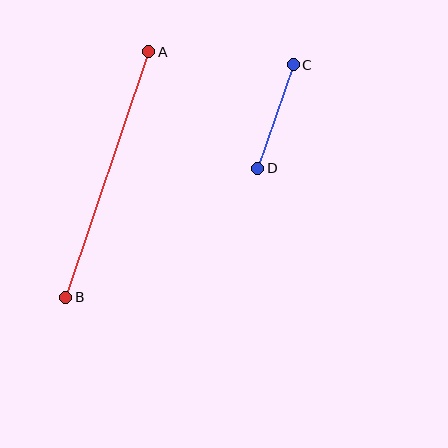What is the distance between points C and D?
The distance is approximately 109 pixels.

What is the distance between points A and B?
The distance is approximately 259 pixels.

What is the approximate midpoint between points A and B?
The midpoint is at approximately (107, 174) pixels.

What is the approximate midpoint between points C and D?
The midpoint is at approximately (275, 117) pixels.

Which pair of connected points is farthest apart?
Points A and B are farthest apart.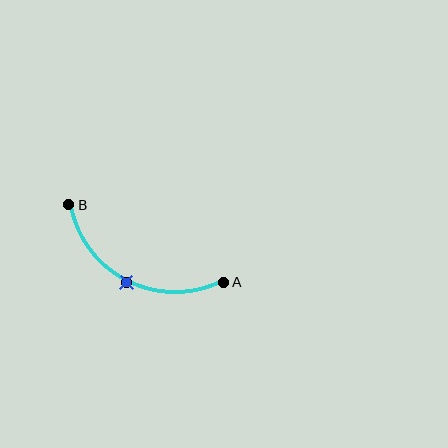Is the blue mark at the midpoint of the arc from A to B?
Yes. The blue mark lies on the arc at equal arc-length from both A and B — it is the arc midpoint.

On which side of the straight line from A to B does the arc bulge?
The arc bulges below the straight line connecting A and B.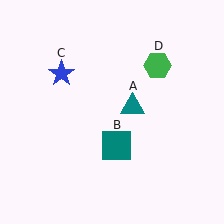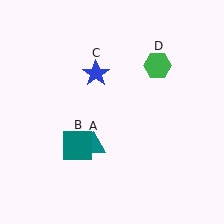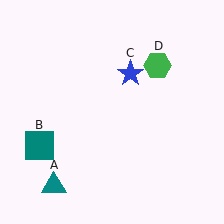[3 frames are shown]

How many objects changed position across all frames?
3 objects changed position: teal triangle (object A), teal square (object B), blue star (object C).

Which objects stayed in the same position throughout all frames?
Green hexagon (object D) remained stationary.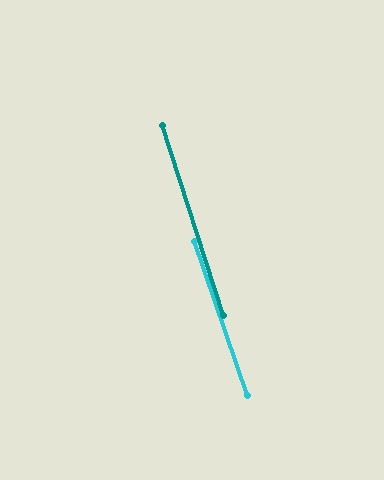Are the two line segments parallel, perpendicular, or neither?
Parallel — their directions differ by only 1.1°.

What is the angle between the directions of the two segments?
Approximately 1 degree.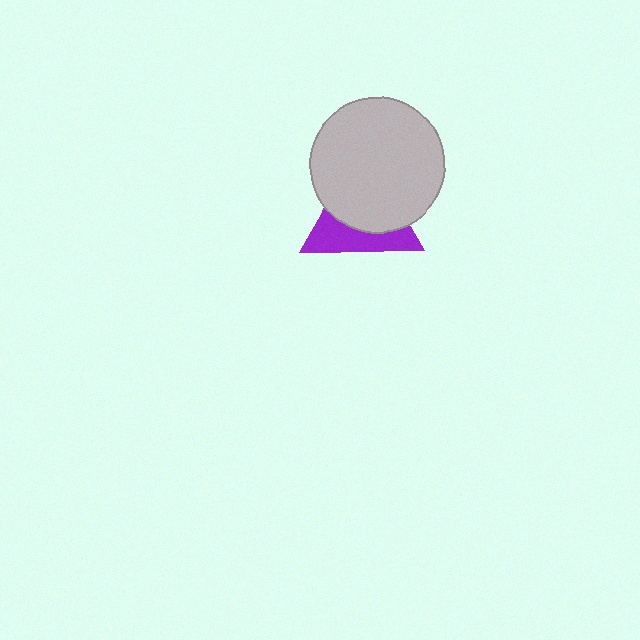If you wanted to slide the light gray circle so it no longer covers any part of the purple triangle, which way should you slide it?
Slide it up — that is the most direct way to separate the two shapes.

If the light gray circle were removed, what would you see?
You would see the complete purple triangle.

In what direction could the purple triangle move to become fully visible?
The purple triangle could move down. That would shift it out from behind the light gray circle entirely.